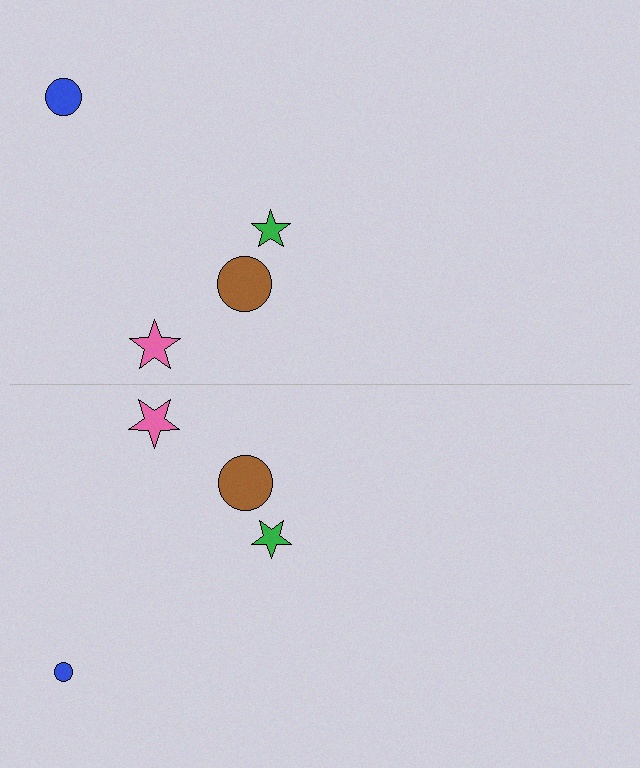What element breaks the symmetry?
The blue circle on the bottom side has a different size than its mirror counterpart.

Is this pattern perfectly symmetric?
No, the pattern is not perfectly symmetric. The blue circle on the bottom side has a different size than its mirror counterpart.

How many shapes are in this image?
There are 8 shapes in this image.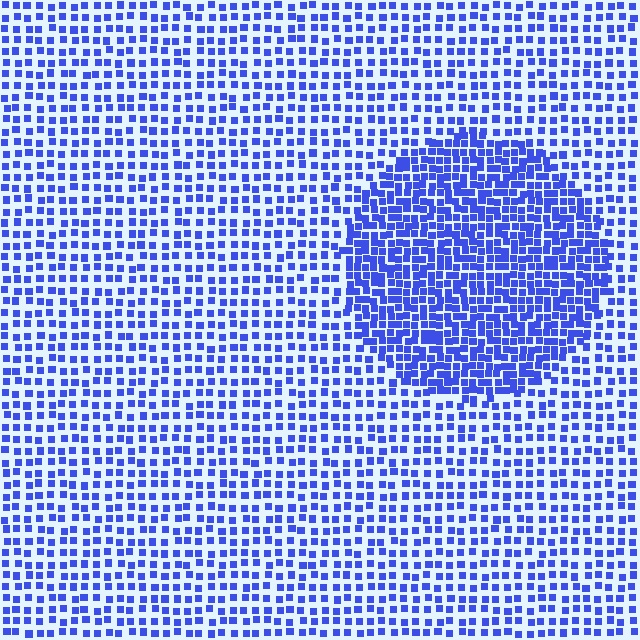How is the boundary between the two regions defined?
The boundary is defined by a change in element density (approximately 1.9x ratio). All elements are the same color, size, and shape.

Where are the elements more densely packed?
The elements are more densely packed inside the circle boundary.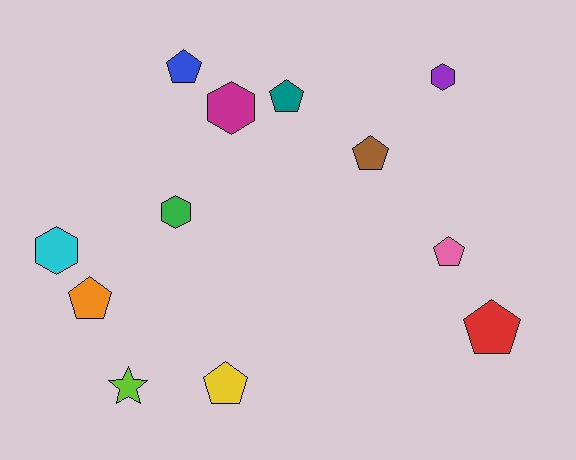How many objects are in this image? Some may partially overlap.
There are 12 objects.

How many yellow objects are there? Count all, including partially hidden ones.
There is 1 yellow object.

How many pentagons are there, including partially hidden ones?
There are 7 pentagons.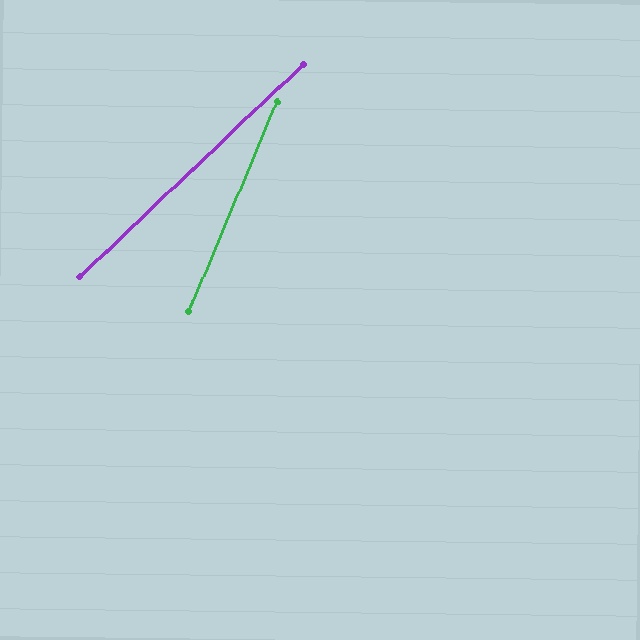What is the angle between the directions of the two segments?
Approximately 24 degrees.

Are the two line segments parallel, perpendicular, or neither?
Neither parallel nor perpendicular — they differ by about 24°.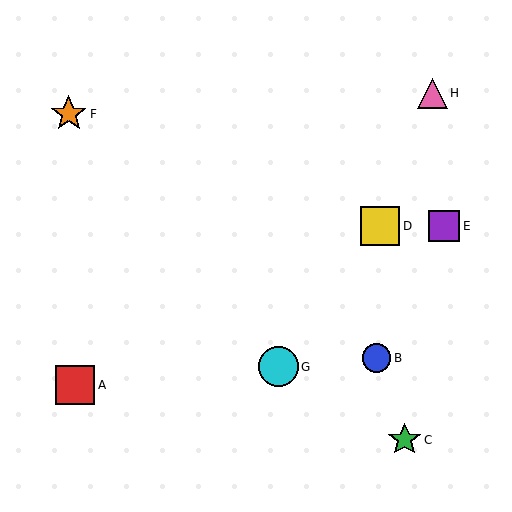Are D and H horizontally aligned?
No, D is at y≈226 and H is at y≈93.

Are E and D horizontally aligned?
Yes, both are at y≈226.